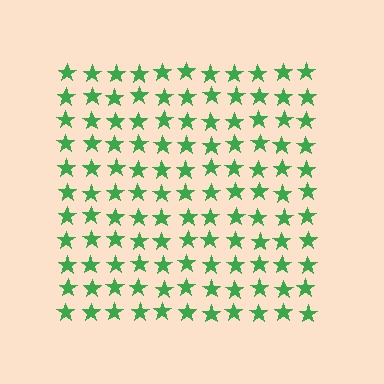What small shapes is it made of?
It is made of small stars.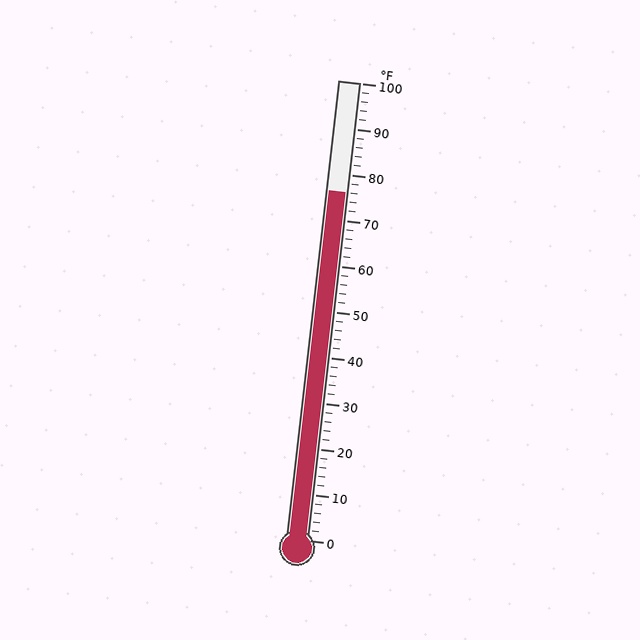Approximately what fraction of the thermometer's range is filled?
The thermometer is filled to approximately 75% of its range.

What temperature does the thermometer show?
The thermometer shows approximately 76°F.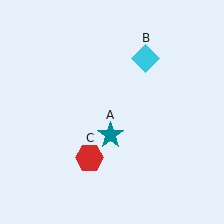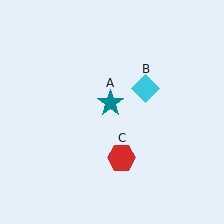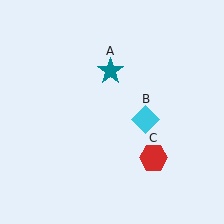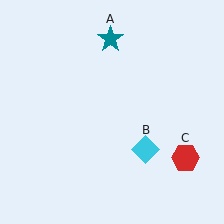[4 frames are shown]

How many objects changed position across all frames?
3 objects changed position: teal star (object A), cyan diamond (object B), red hexagon (object C).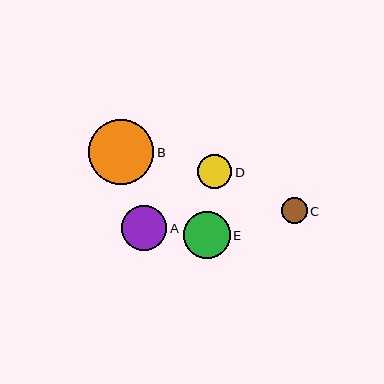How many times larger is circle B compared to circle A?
Circle B is approximately 1.4 times the size of circle A.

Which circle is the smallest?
Circle C is the smallest with a size of approximately 26 pixels.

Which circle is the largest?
Circle B is the largest with a size of approximately 65 pixels.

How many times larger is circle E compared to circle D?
Circle E is approximately 1.4 times the size of circle D.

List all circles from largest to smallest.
From largest to smallest: B, E, A, D, C.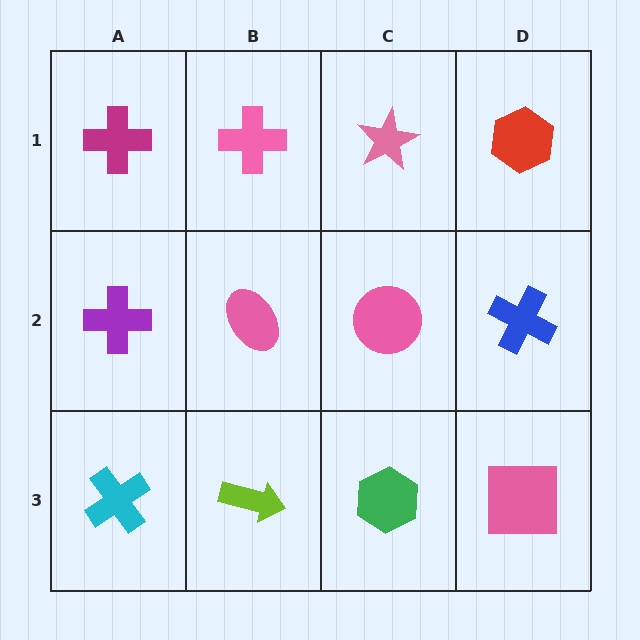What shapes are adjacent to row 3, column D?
A blue cross (row 2, column D), a green hexagon (row 3, column C).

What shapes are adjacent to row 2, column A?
A magenta cross (row 1, column A), a cyan cross (row 3, column A), a pink ellipse (row 2, column B).